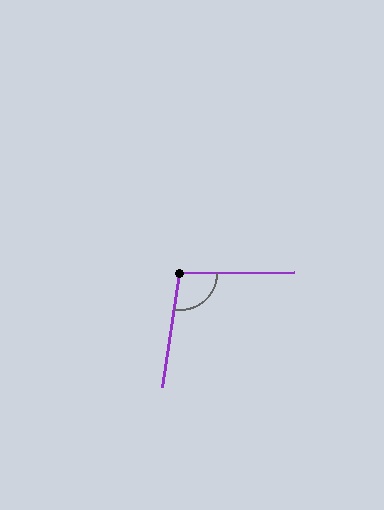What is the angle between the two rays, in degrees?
Approximately 99 degrees.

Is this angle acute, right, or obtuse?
It is obtuse.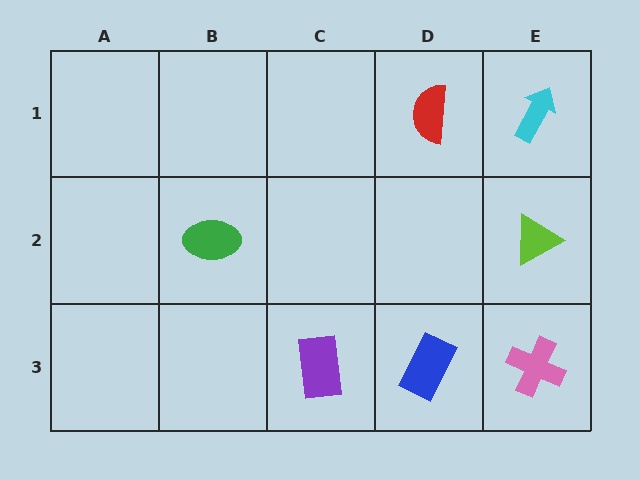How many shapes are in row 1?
2 shapes.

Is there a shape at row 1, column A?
No, that cell is empty.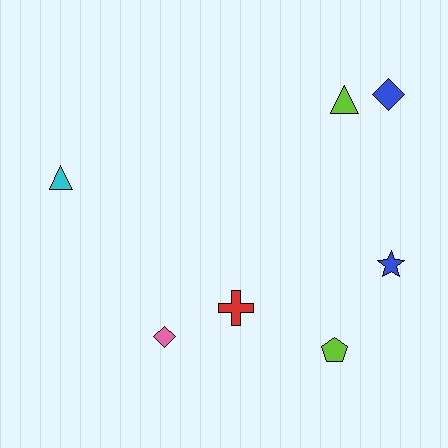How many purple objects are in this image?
There are no purple objects.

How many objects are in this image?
There are 7 objects.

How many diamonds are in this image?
There are 2 diamonds.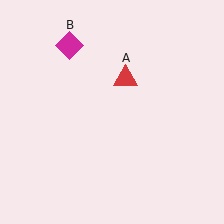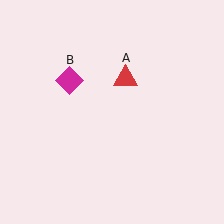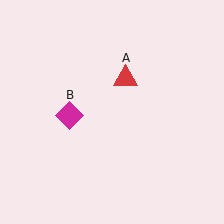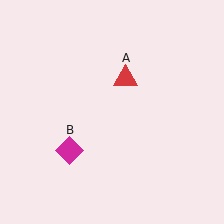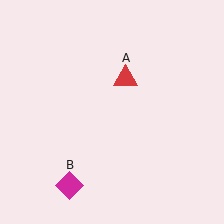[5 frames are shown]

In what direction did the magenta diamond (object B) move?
The magenta diamond (object B) moved down.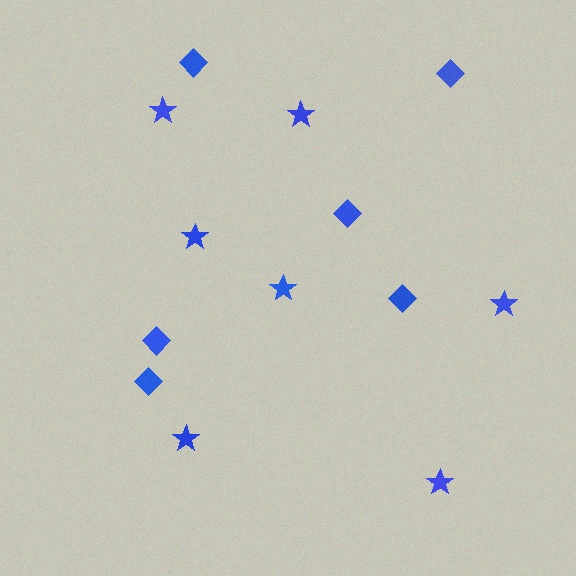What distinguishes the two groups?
There are 2 groups: one group of stars (7) and one group of diamonds (6).